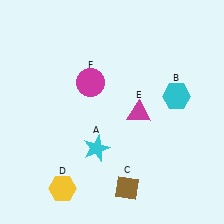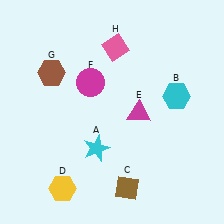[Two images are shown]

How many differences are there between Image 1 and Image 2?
There are 2 differences between the two images.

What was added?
A brown hexagon (G), a pink diamond (H) were added in Image 2.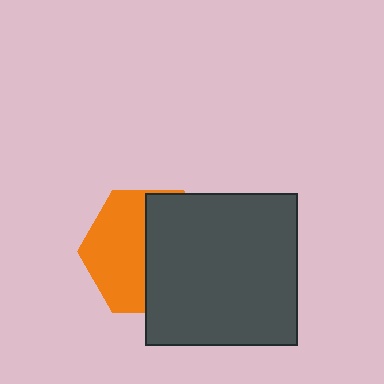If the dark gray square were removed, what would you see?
You would see the complete orange hexagon.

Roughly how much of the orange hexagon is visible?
About half of it is visible (roughly 49%).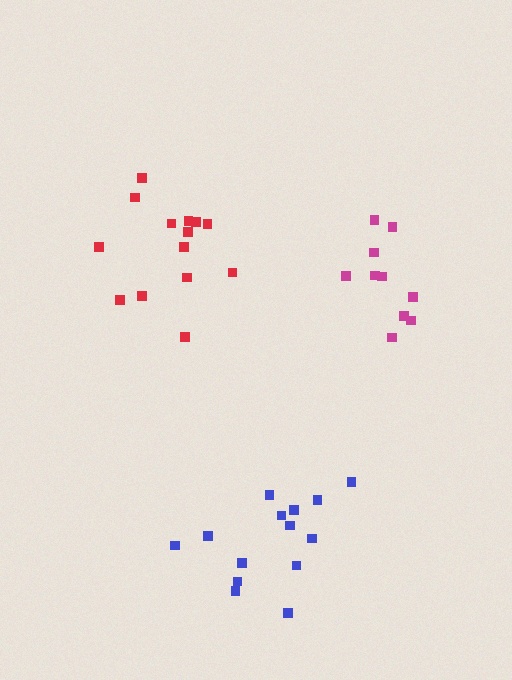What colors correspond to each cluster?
The clusters are colored: red, magenta, blue.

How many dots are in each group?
Group 1: 14 dots, Group 2: 10 dots, Group 3: 14 dots (38 total).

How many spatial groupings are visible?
There are 3 spatial groupings.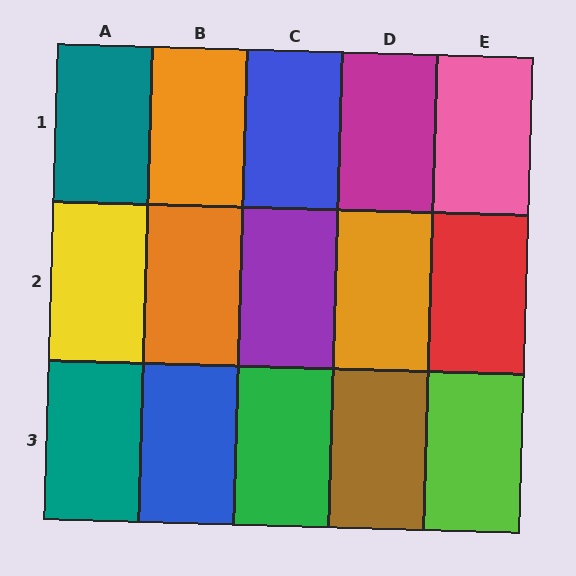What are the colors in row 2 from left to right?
Yellow, orange, purple, orange, red.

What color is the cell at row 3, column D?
Brown.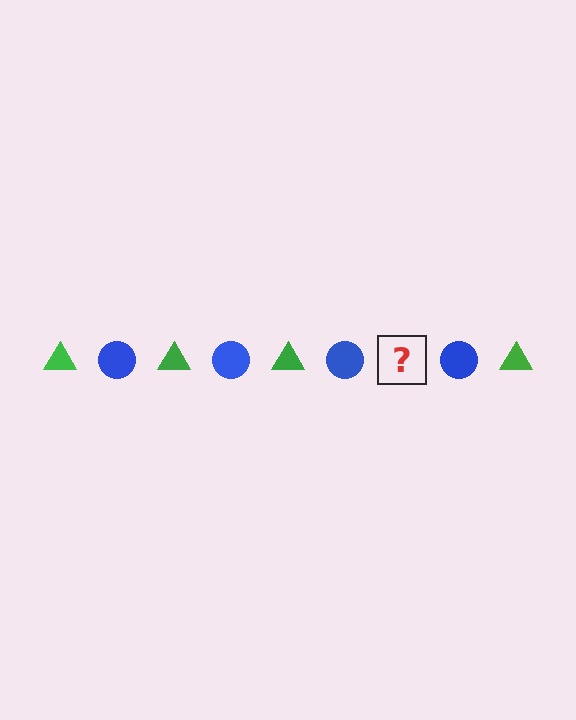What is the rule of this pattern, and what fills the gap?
The rule is that the pattern alternates between green triangle and blue circle. The gap should be filled with a green triangle.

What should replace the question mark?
The question mark should be replaced with a green triangle.